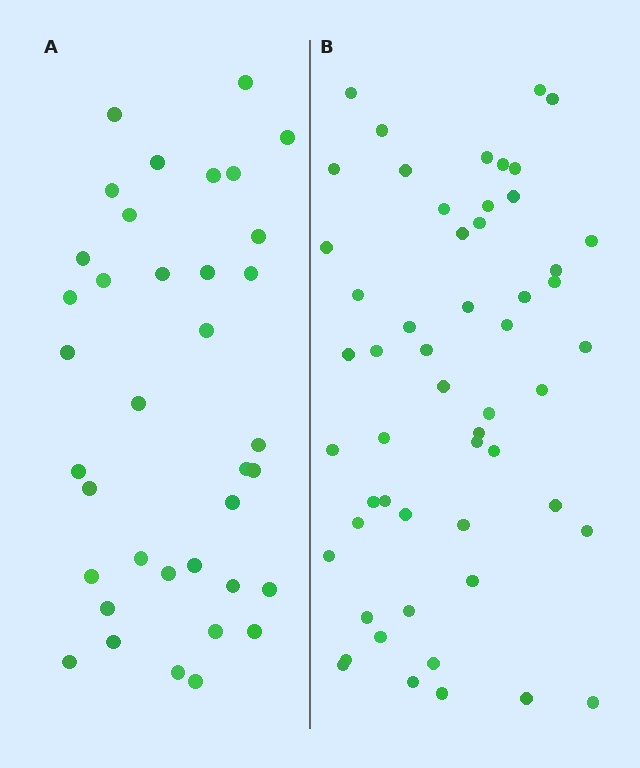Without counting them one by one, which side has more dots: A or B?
Region B (the right region) has more dots.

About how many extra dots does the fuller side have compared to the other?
Region B has approximately 15 more dots than region A.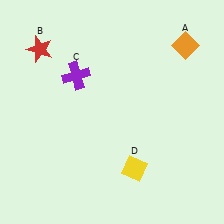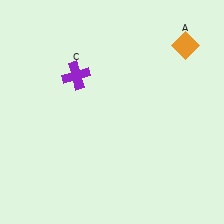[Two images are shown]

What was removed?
The red star (B), the yellow diamond (D) were removed in Image 2.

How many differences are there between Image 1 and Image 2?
There are 2 differences between the two images.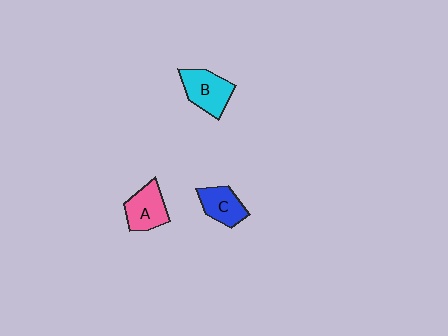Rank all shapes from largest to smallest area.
From largest to smallest: B (cyan), A (pink), C (blue).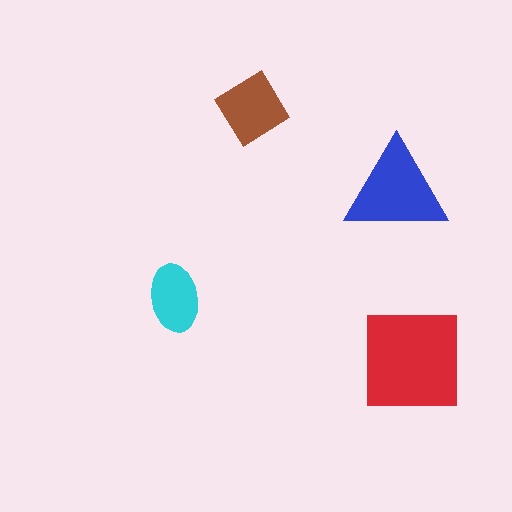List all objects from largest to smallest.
The red square, the blue triangle, the brown diamond, the cyan ellipse.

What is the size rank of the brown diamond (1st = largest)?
3rd.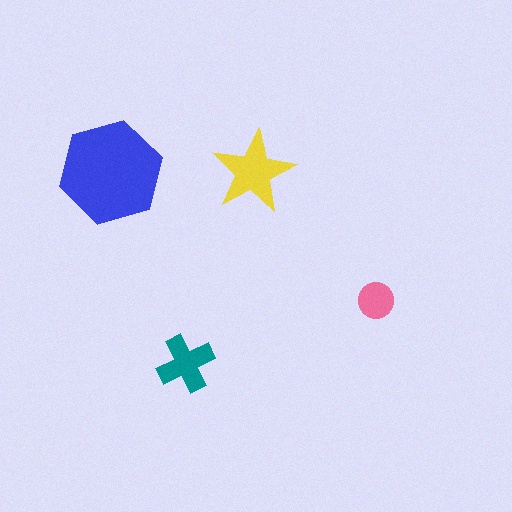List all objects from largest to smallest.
The blue hexagon, the yellow star, the teal cross, the pink circle.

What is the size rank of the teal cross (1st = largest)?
3rd.